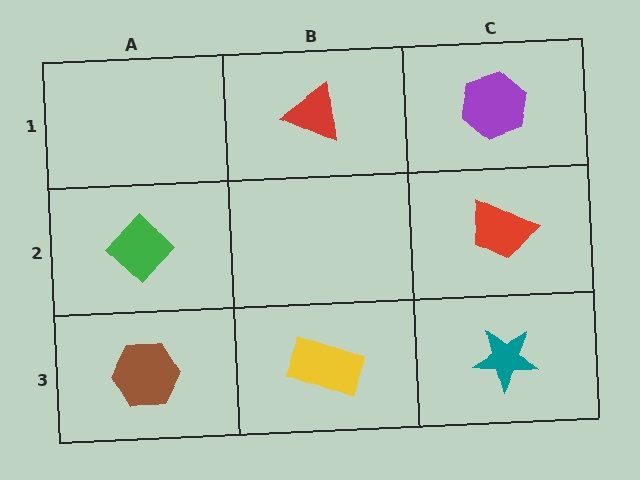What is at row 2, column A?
A green diamond.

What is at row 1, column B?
A red triangle.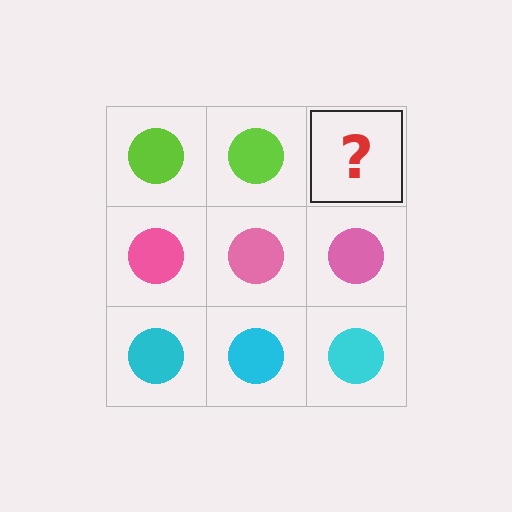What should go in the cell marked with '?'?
The missing cell should contain a lime circle.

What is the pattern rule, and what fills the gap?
The rule is that each row has a consistent color. The gap should be filled with a lime circle.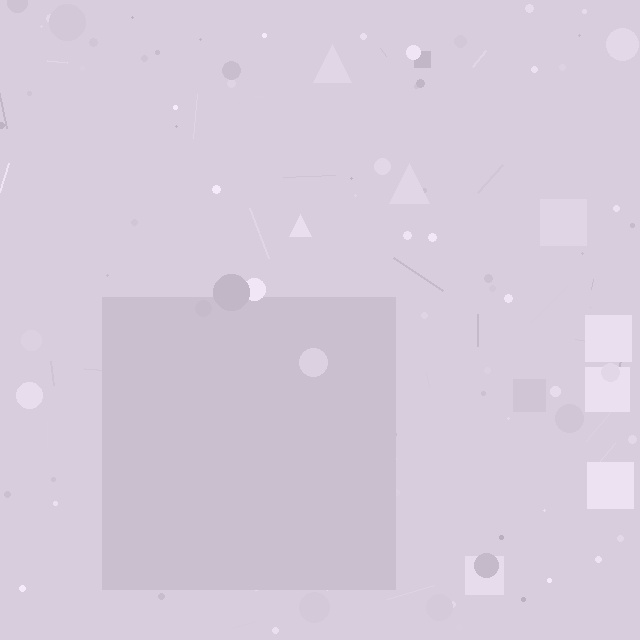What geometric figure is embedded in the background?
A square is embedded in the background.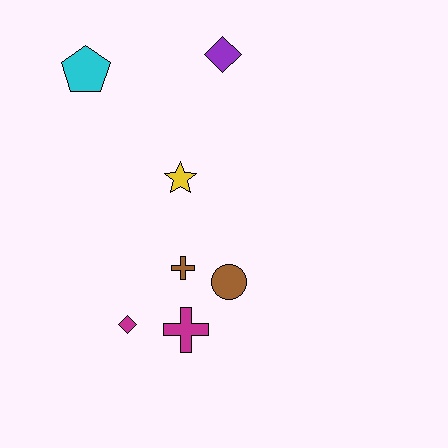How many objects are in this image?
There are 7 objects.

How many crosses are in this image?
There are 2 crosses.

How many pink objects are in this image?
There are no pink objects.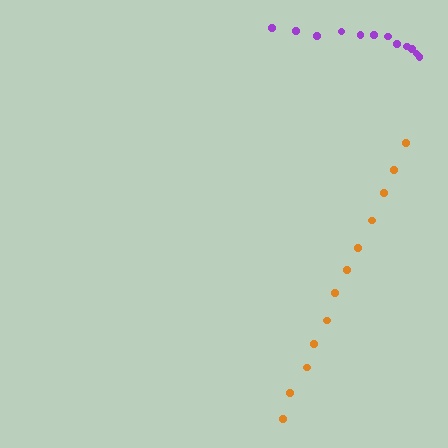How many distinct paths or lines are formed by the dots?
There are 2 distinct paths.